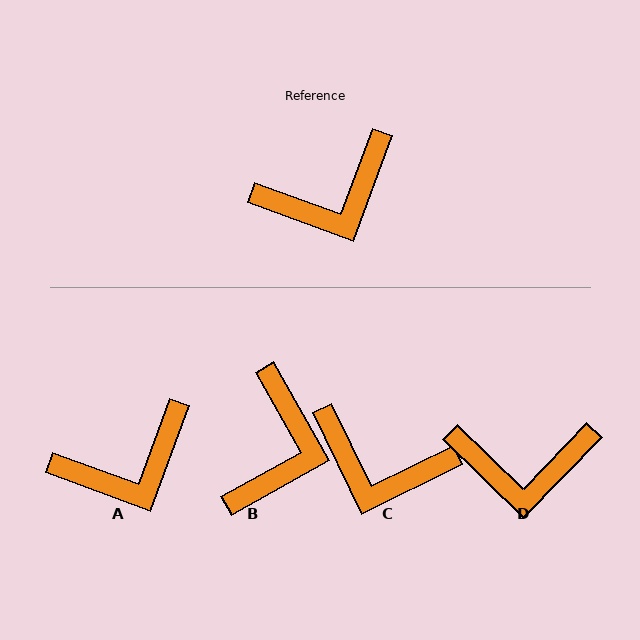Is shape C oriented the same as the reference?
No, it is off by about 44 degrees.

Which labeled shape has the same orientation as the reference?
A.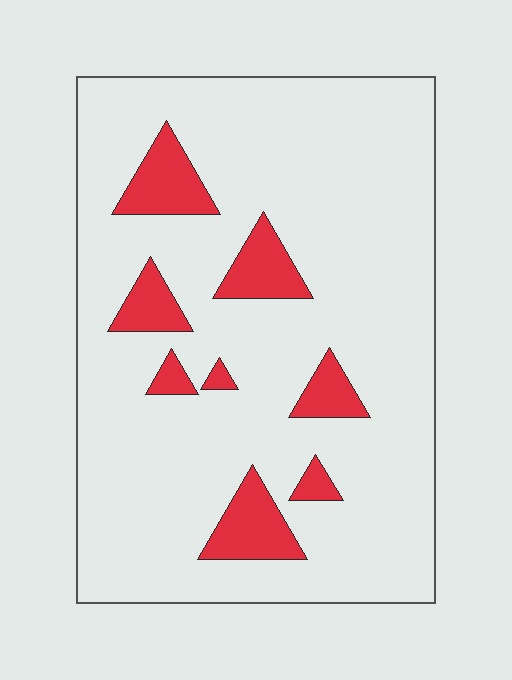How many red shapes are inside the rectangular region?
8.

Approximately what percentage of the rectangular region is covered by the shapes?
Approximately 15%.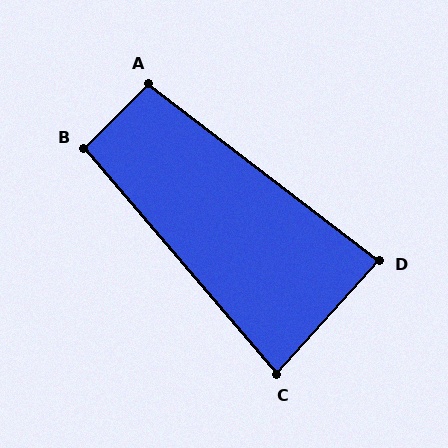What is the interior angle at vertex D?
Approximately 85 degrees (approximately right).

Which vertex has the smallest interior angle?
C, at approximately 82 degrees.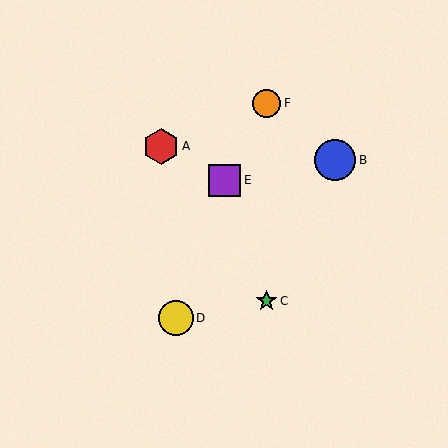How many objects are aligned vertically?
2 objects (C, F) are aligned vertically.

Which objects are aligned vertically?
Objects C, F are aligned vertically.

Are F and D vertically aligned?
No, F is at x≈267 and D is at x≈176.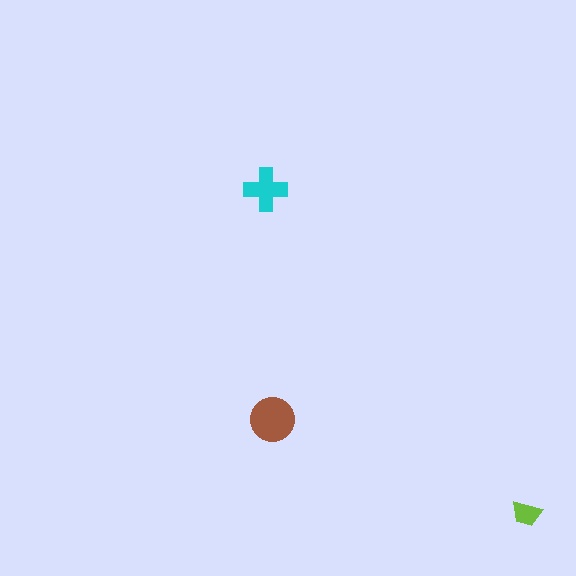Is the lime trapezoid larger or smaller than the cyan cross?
Smaller.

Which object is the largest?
The brown circle.